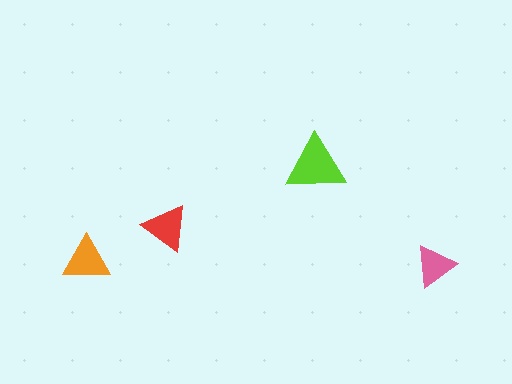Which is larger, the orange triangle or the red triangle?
The orange one.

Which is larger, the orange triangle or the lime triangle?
The lime one.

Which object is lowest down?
The pink triangle is bottommost.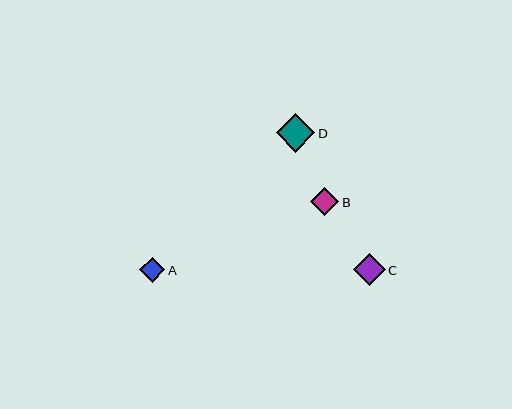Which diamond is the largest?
Diamond D is the largest with a size of approximately 39 pixels.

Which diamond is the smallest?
Diamond A is the smallest with a size of approximately 25 pixels.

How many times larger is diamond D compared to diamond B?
Diamond D is approximately 1.4 times the size of diamond B.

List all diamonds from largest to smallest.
From largest to smallest: D, C, B, A.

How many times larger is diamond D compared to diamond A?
Diamond D is approximately 1.5 times the size of diamond A.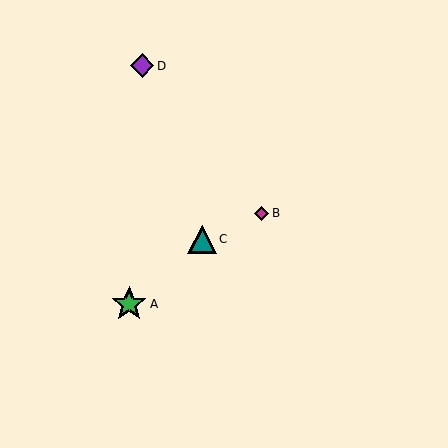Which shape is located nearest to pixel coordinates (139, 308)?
The green star (labeled A) at (129, 304) is nearest to that location.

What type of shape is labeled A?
Shape A is a green star.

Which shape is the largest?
The green star (labeled A) is the largest.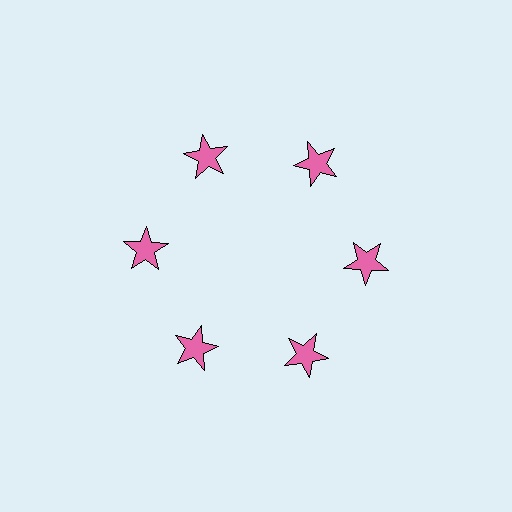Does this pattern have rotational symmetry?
Yes, this pattern has 6-fold rotational symmetry. It looks the same after rotating 60 degrees around the center.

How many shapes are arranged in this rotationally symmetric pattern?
There are 6 shapes, arranged in 6 groups of 1.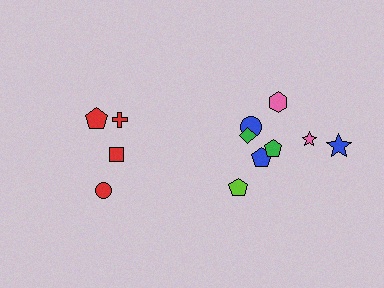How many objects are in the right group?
There are 8 objects.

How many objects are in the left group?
There are 4 objects.